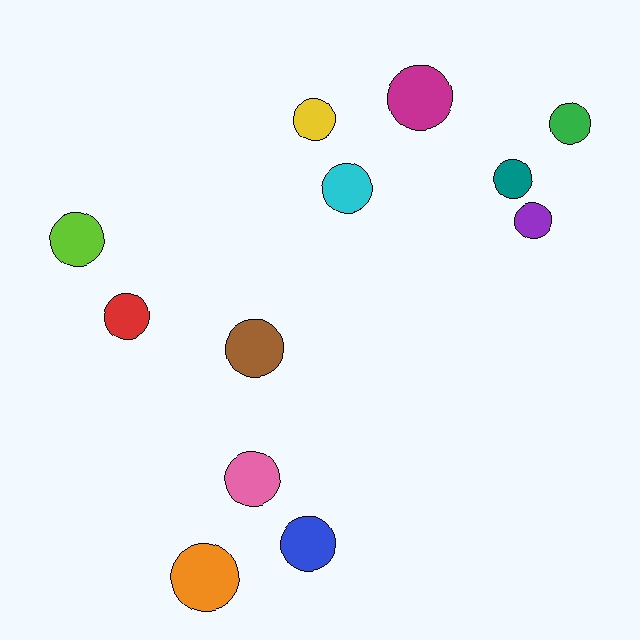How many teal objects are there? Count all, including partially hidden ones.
There is 1 teal object.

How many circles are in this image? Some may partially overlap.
There are 12 circles.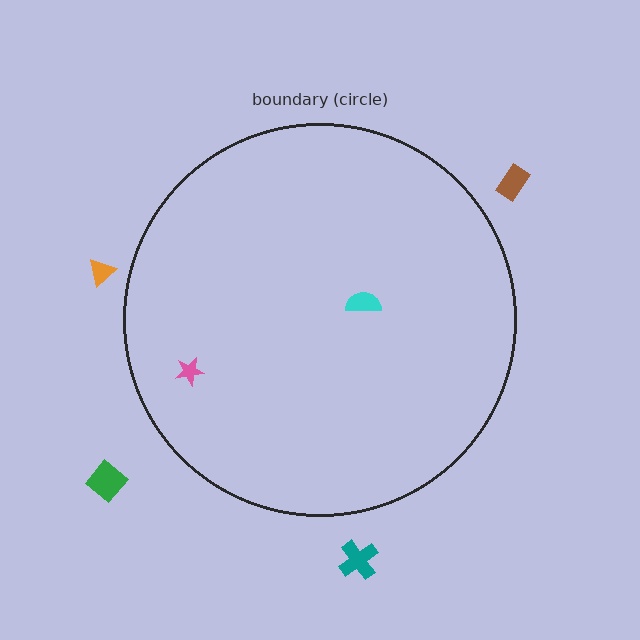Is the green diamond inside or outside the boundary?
Outside.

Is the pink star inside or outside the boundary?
Inside.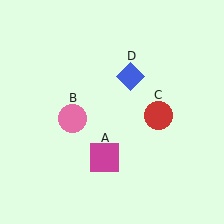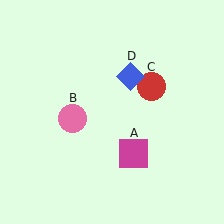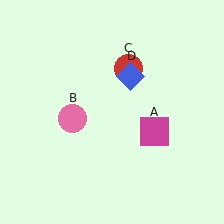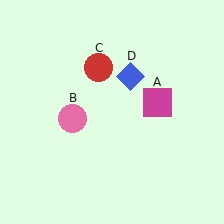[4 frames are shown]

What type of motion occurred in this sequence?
The magenta square (object A), red circle (object C) rotated counterclockwise around the center of the scene.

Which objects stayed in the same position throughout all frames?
Pink circle (object B) and blue diamond (object D) remained stationary.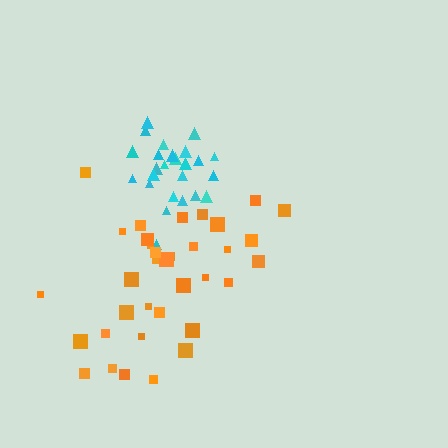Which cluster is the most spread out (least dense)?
Orange.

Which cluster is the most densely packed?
Cyan.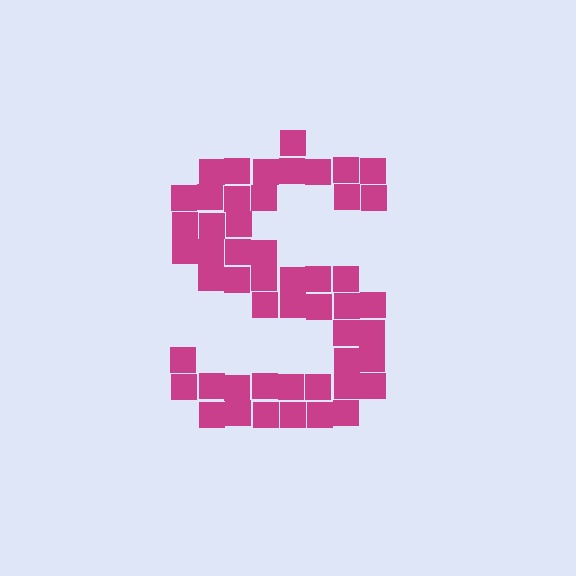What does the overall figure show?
The overall figure shows the letter S.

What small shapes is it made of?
It is made of small squares.